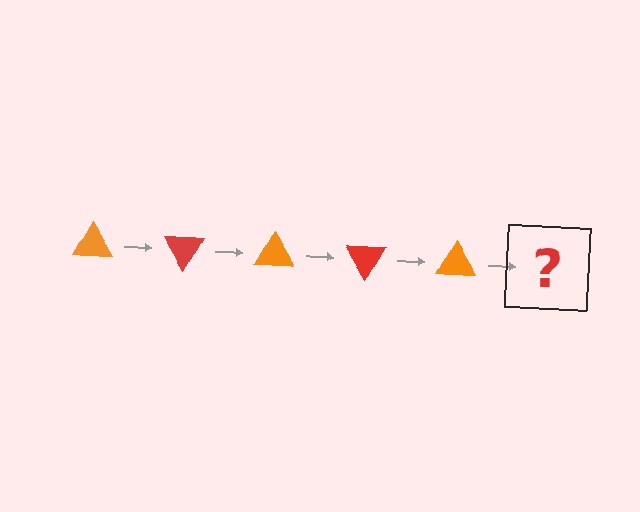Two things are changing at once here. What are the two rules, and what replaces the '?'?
The two rules are that it rotates 60 degrees each step and the color cycles through orange and red. The '?' should be a red triangle, rotated 300 degrees from the start.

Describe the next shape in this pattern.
It should be a red triangle, rotated 300 degrees from the start.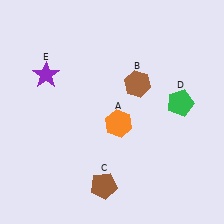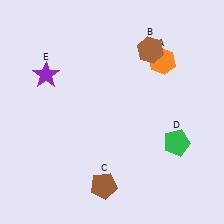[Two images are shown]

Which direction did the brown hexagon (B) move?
The brown hexagon (B) moved up.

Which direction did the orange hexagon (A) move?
The orange hexagon (A) moved up.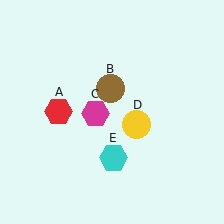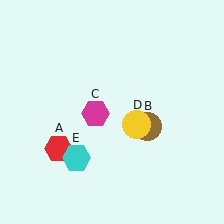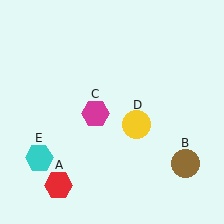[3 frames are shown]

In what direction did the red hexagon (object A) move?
The red hexagon (object A) moved down.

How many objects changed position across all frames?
3 objects changed position: red hexagon (object A), brown circle (object B), cyan hexagon (object E).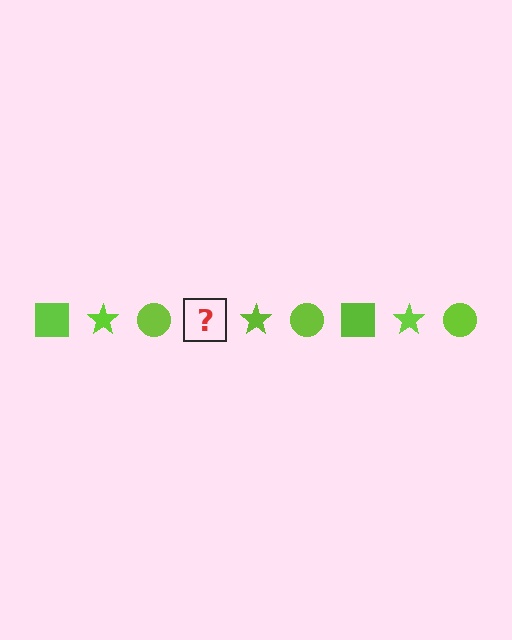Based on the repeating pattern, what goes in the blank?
The blank should be a lime square.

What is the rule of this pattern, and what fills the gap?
The rule is that the pattern cycles through square, star, circle shapes in lime. The gap should be filled with a lime square.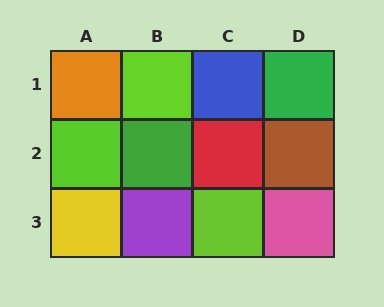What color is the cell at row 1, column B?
Lime.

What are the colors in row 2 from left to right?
Lime, green, red, brown.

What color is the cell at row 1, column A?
Orange.